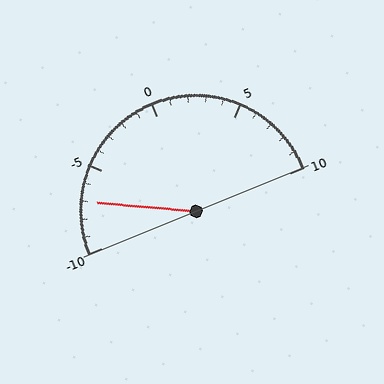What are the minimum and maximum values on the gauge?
The gauge ranges from -10 to 10.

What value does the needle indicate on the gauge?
The needle indicates approximately -7.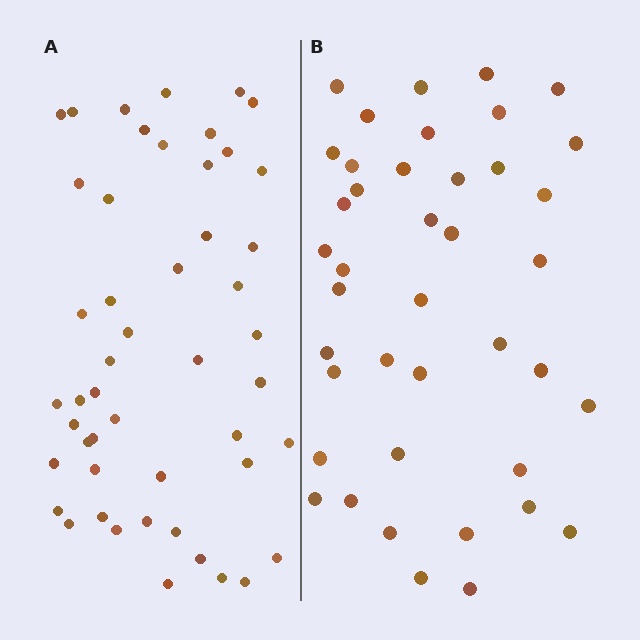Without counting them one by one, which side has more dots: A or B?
Region A (the left region) has more dots.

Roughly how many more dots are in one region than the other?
Region A has roughly 8 or so more dots than region B.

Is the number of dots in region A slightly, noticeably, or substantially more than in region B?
Region A has only slightly more — the two regions are fairly close. The ratio is roughly 1.2 to 1.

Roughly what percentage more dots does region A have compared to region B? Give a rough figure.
About 20% more.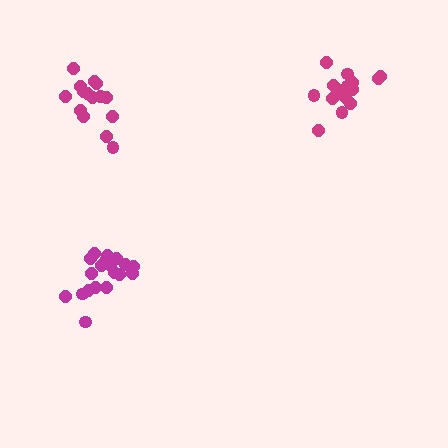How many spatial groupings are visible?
There are 3 spatial groupings.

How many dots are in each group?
Group 1: 15 dots, Group 2: 19 dots, Group 3: 15 dots (49 total).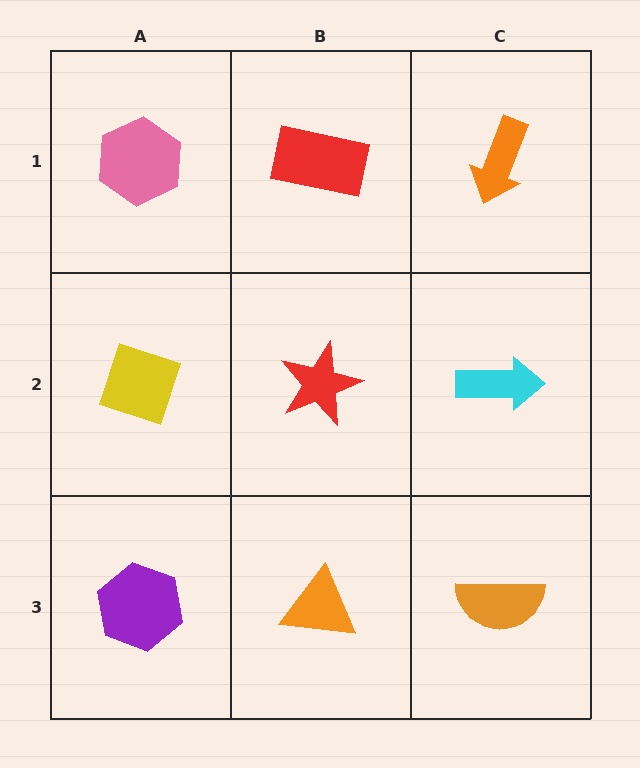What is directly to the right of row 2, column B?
A cyan arrow.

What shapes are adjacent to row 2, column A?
A pink hexagon (row 1, column A), a purple hexagon (row 3, column A), a red star (row 2, column B).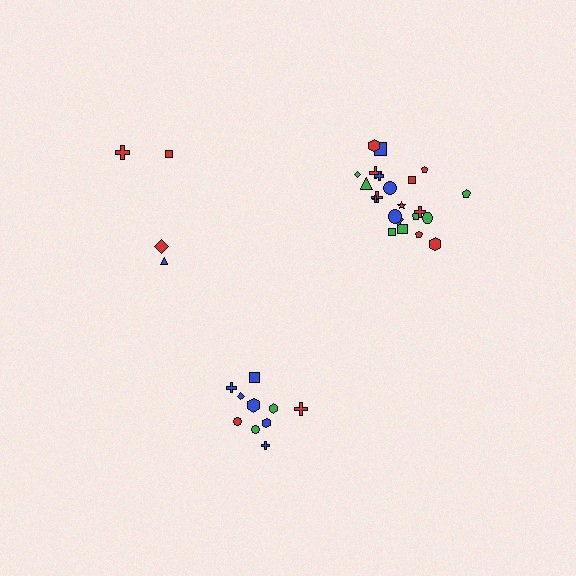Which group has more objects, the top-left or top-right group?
The top-right group.